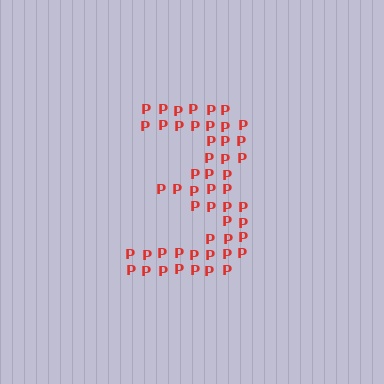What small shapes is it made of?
It is made of small letter P's.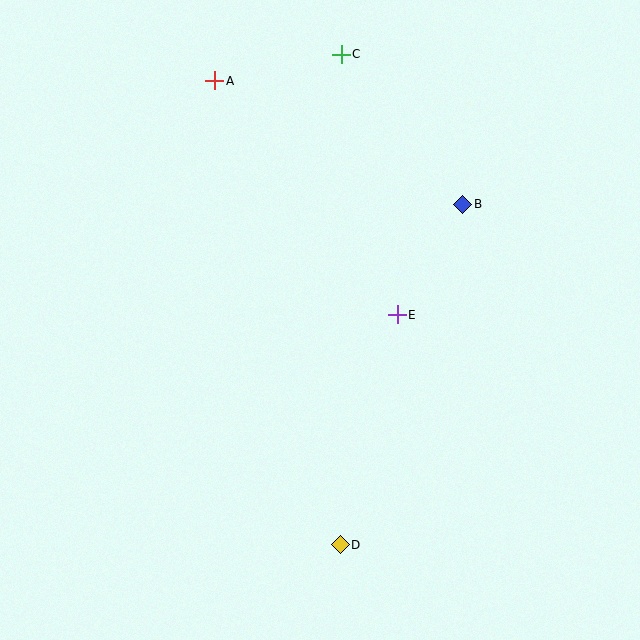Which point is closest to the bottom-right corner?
Point D is closest to the bottom-right corner.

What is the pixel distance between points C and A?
The distance between C and A is 129 pixels.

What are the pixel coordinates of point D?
Point D is at (340, 545).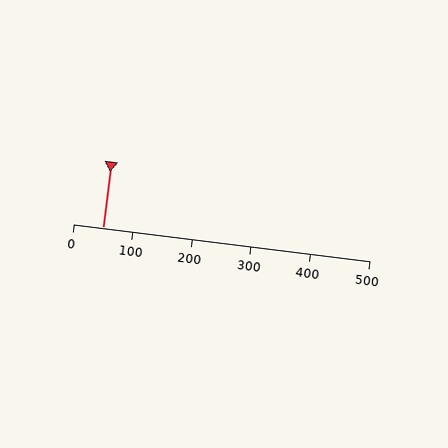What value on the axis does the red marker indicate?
The marker indicates approximately 50.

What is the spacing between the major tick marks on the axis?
The major ticks are spaced 100 apart.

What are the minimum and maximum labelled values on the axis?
The axis runs from 0 to 500.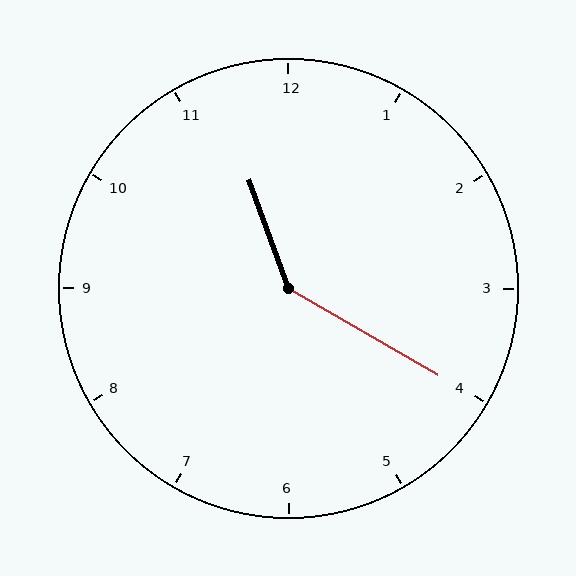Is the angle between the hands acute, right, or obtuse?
It is obtuse.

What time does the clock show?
11:20.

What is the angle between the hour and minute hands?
Approximately 140 degrees.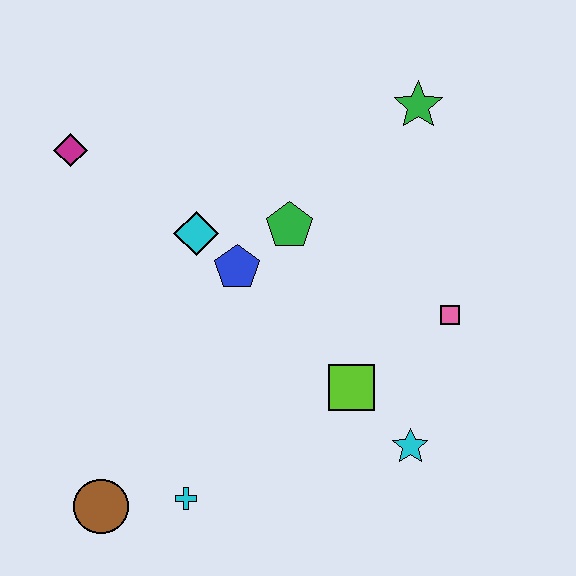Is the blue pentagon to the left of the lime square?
Yes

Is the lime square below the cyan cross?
No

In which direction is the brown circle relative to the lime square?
The brown circle is to the left of the lime square.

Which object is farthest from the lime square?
The magenta diamond is farthest from the lime square.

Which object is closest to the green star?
The green pentagon is closest to the green star.